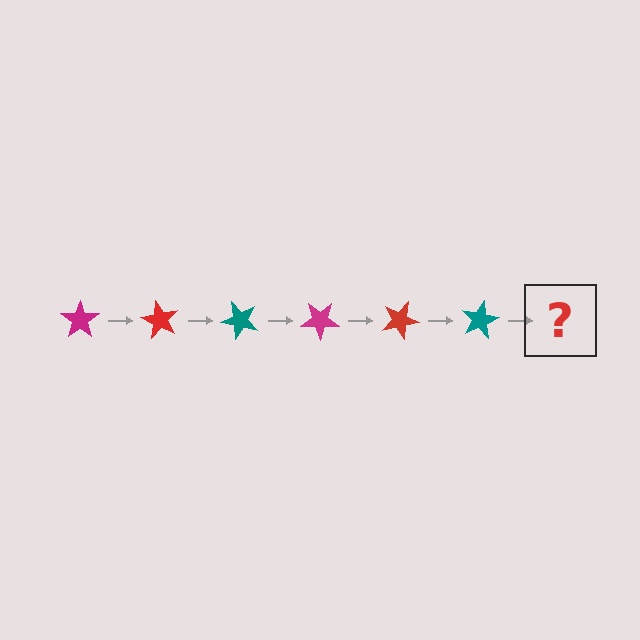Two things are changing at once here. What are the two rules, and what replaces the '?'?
The two rules are that it rotates 60 degrees each step and the color cycles through magenta, red, and teal. The '?' should be a magenta star, rotated 360 degrees from the start.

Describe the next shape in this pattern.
It should be a magenta star, rotated 360 degrees from the start.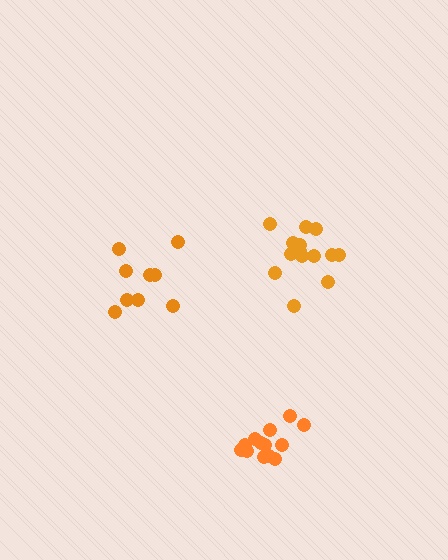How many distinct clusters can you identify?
There are 3 distinct clusters.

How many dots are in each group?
Group 1: 14 dots, Group 2: 9 dots, Group 3: 13 dots (36 total).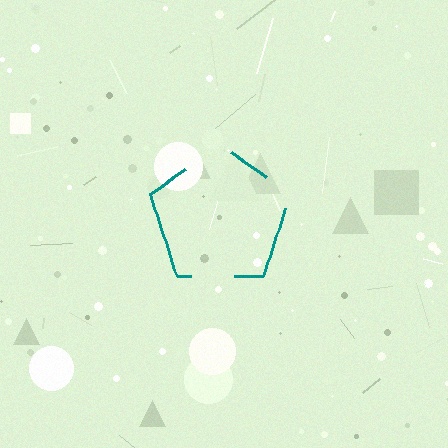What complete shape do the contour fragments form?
The contour fragments form a pentagon.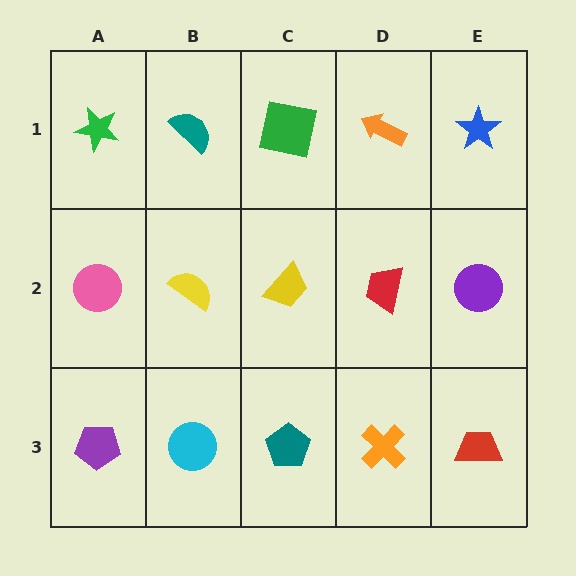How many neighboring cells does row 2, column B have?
4.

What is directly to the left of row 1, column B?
A green star.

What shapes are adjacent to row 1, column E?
A purple circle (row 2, column E), an orange arrow (row 1, column D).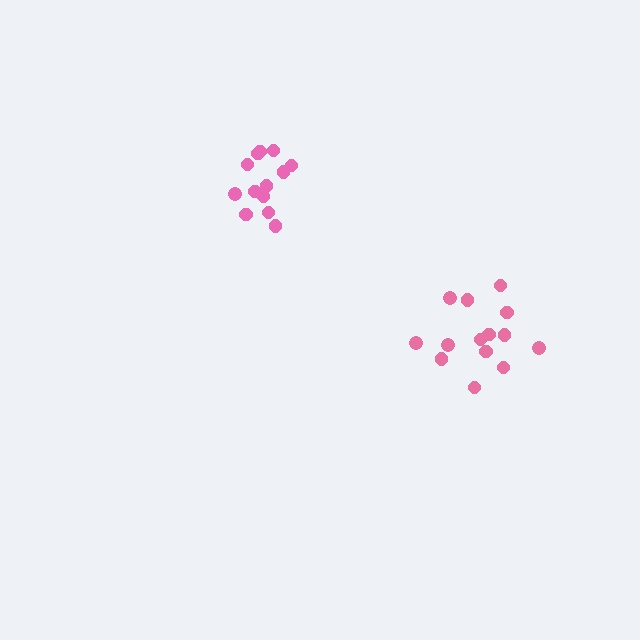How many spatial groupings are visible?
There are 2 spatial groupings.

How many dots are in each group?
Group 1: 13 dots, Group 2: 14 dots (27 total).